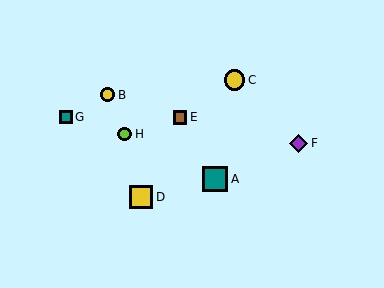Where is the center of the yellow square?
The center of the yellow square is at (141, 197).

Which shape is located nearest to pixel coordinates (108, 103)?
The yellow circle (labeled B) at (108, 95) is nearest to that location.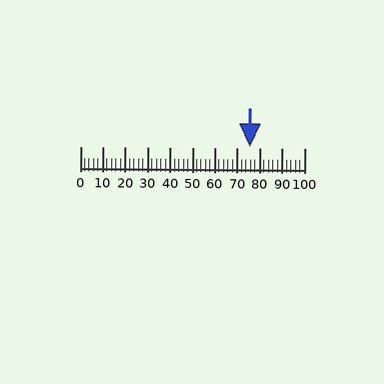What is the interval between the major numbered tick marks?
The major tick marks are spaced 10 units apart.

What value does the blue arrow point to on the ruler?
The blue arrow points to approximately 76.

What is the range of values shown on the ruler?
The ruler shows values from 0 to 100.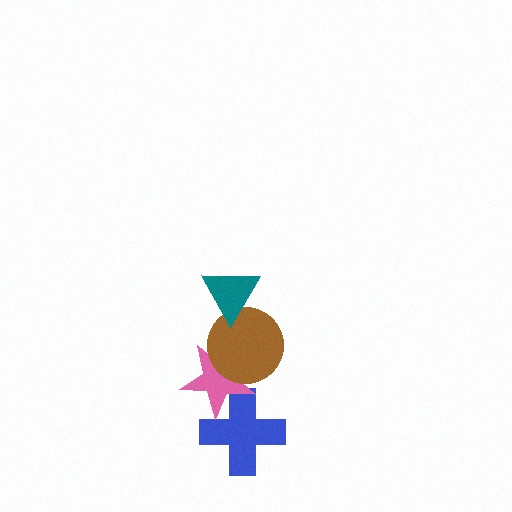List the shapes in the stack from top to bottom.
From top to bottom: the teal triangle, the brown circle, the pink star, the blue cross.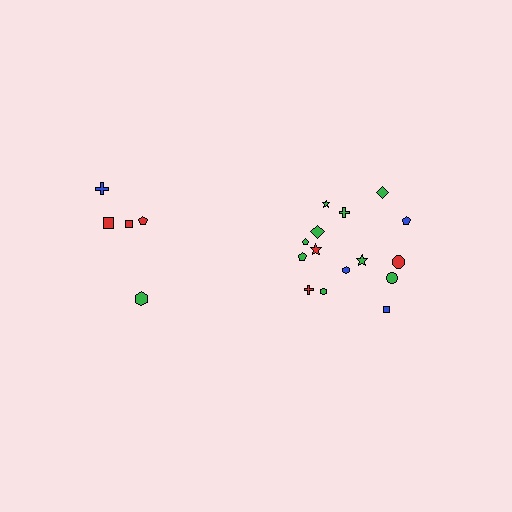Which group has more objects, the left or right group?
The right group.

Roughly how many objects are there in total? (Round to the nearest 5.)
Roughly 20 objects in total.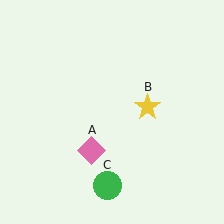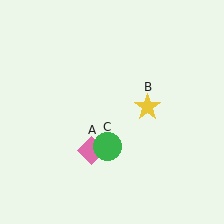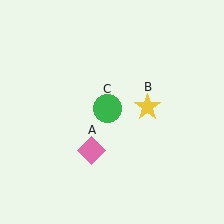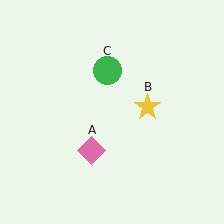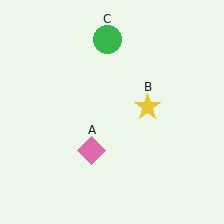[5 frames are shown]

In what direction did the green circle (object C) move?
The green circle (object C) moved up.